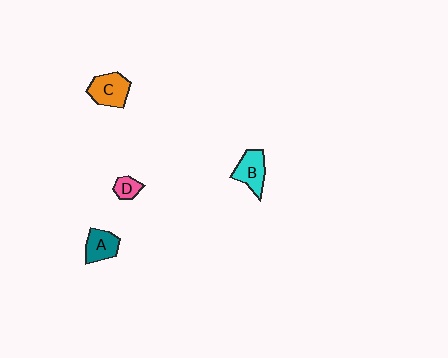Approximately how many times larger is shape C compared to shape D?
Approximately 2.3 times.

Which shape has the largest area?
Shape C (orange).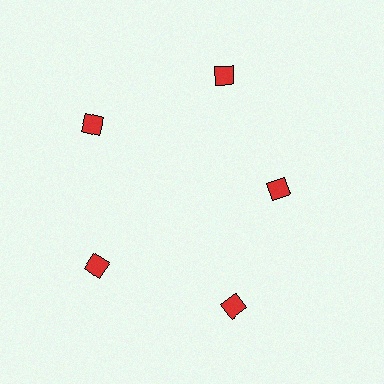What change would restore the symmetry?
The symmetry would be restored by moving it outward, back onto the ring so that all 5 diamonds sit at equal angles and equal distance from the center.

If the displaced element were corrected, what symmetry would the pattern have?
It would have 5-fold rotational symmetry — the pattern would map onto itself every 72 degrees.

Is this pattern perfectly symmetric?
No. The 5 red diamonds are arranged in a ring, but one element near the 3 o'clock position is pulled inward toward the center, breaking the 5-fold rotational symmetry.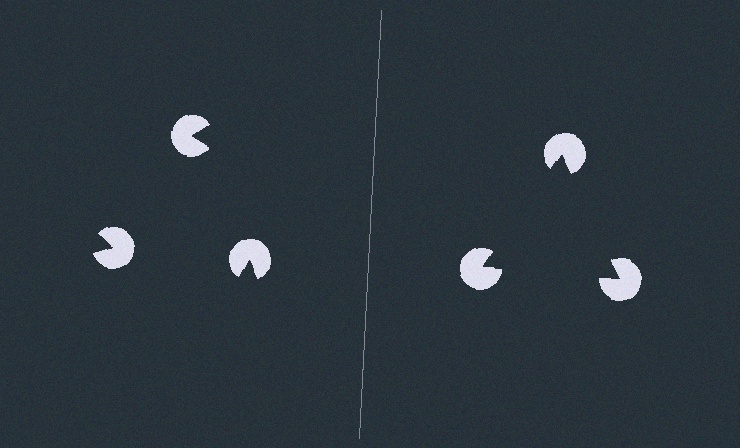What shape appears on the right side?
An illusory triangle.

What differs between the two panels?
The pac-man discs are positioned identically on both sides; only the wedge orientations differ. On the right they align to a triangle; on the left they are misaligned.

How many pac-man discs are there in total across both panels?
6 — 3 on each side.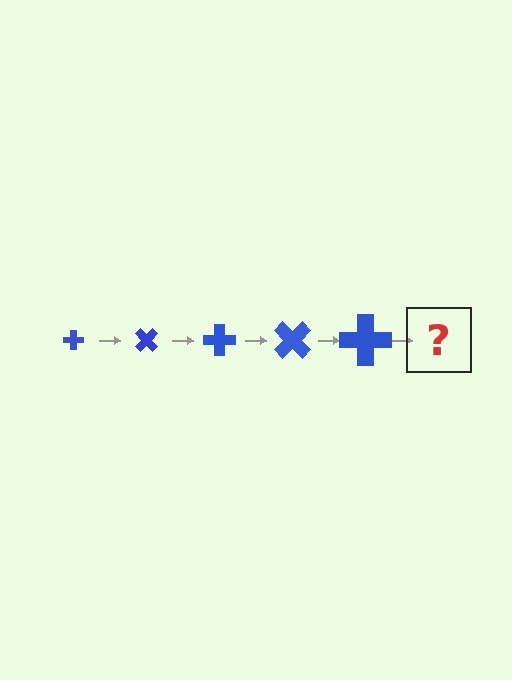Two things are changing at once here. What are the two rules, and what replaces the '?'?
The two rules are that the cross grows larger each step and it rotates 45 degrees each step. The '?' should be a cross, larger than the previous one and rotated 225 degrees from the start.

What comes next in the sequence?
The next element should be a cross, larger than the previous one and rotated 225 degrees from the start.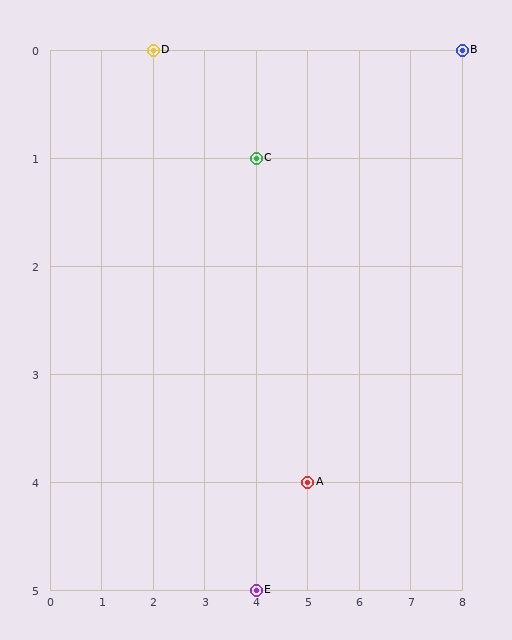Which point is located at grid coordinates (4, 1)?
Point C is at (4, 1).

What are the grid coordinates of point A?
Point A is at grid coordinates (5, 4).